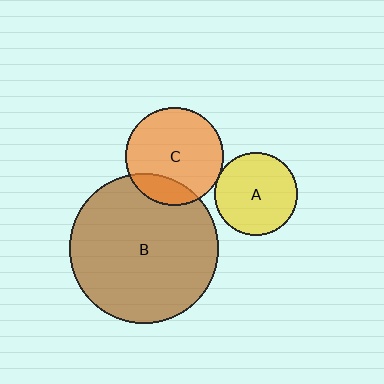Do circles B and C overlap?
Yes.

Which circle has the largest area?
Circle B (brown).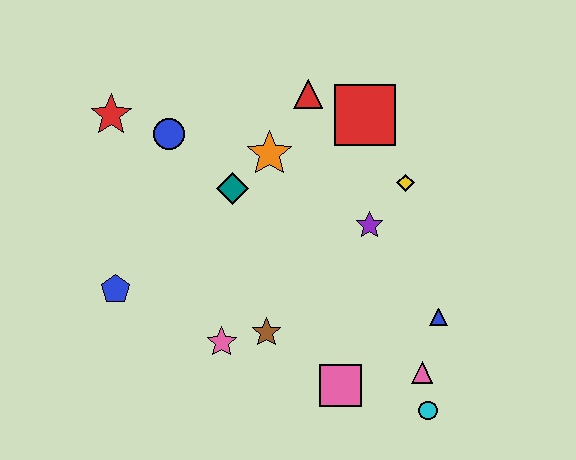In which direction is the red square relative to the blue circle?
The red square is to the right of the blue circle.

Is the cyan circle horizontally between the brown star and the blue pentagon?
No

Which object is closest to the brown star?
The pink star is closest to the brown star.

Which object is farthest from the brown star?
The red star is farthest from the brown star.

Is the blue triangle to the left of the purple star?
No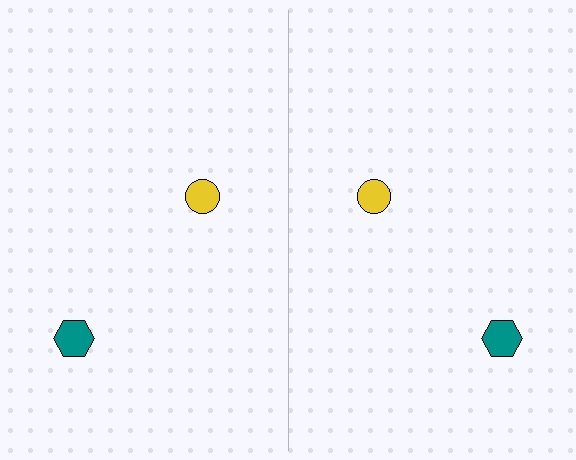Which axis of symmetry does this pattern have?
The pattern has a vertical axis of symmetry running through the center of the image.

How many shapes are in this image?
There are 4 shapes in this image.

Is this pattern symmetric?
Yes, this pattern has bilateral (reflection) symmetry.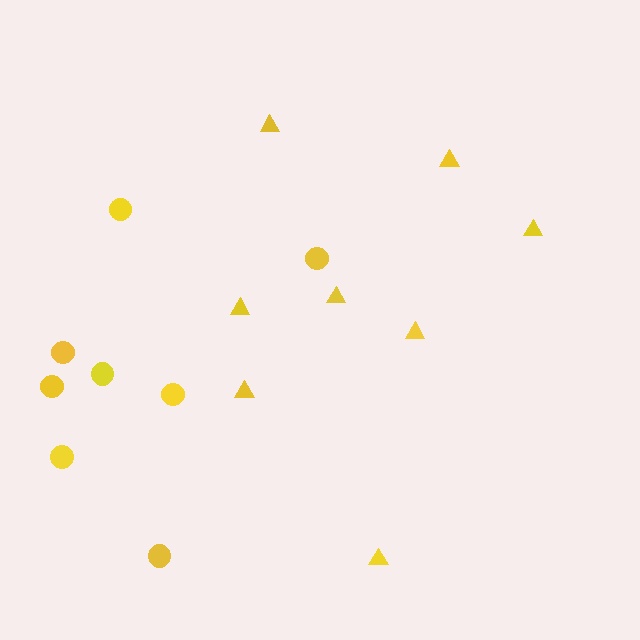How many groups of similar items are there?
There are 2 groups: one group of triangles (8) and one group of circles (8).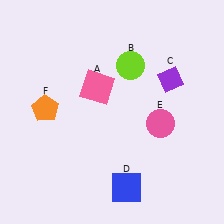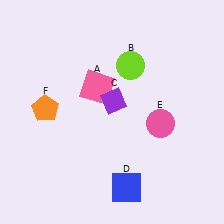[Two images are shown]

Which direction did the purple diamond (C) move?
The purple diamond (C) moved left.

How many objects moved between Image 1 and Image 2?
1 object moved between the two images.